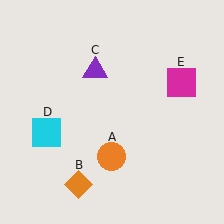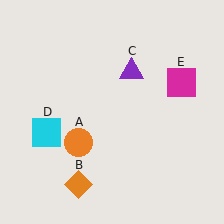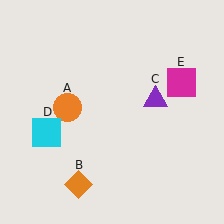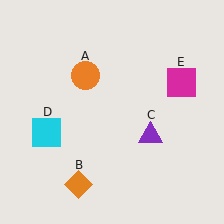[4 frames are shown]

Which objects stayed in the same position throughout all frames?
Orange diamond (object B) and cyan square (object D) and magenta square (object E) remained stationary.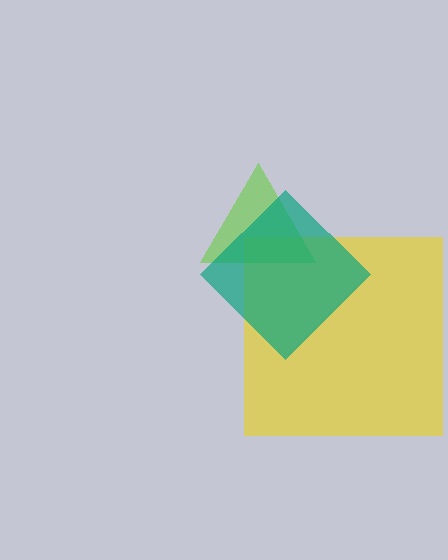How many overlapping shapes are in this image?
There are 3 overlapping shapes in the image.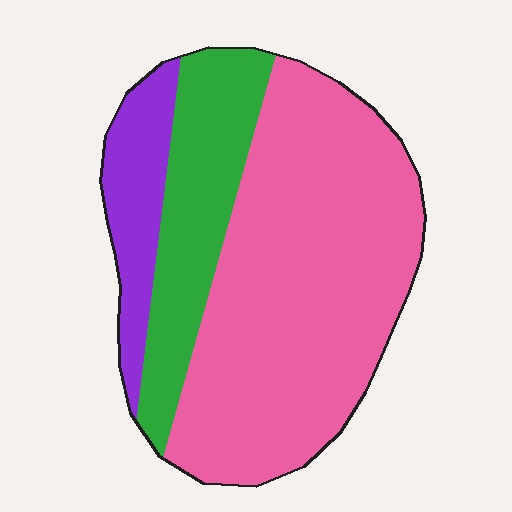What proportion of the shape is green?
Green takes up between a sixth and a third of the shape.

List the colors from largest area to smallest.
From largest to smallest: pink, green, purple.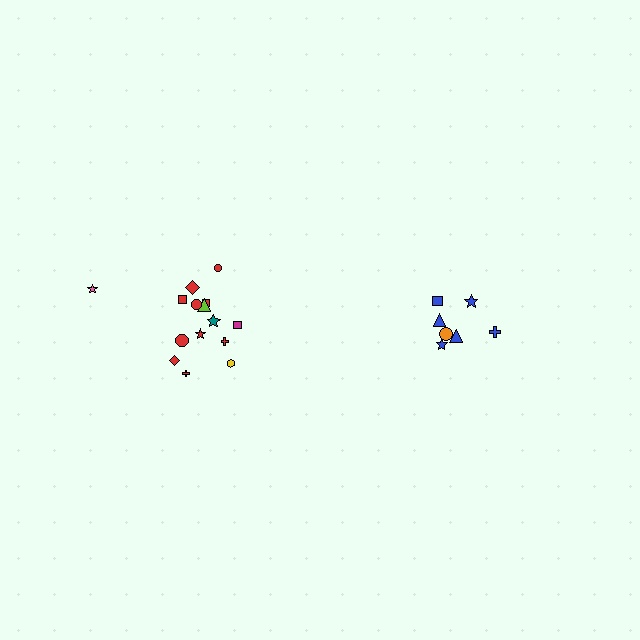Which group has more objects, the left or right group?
The left group.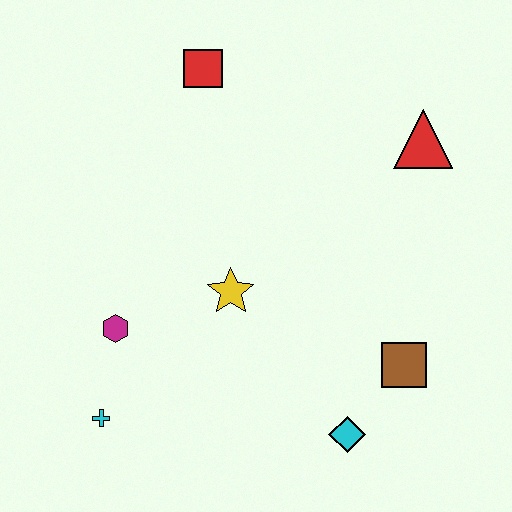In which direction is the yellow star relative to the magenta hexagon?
The yellow star is to the right of the magenta hexagon.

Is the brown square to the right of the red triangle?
No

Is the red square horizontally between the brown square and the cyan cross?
Yes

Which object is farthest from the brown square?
The red square is farthest from the brown square.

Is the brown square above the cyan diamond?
Yes